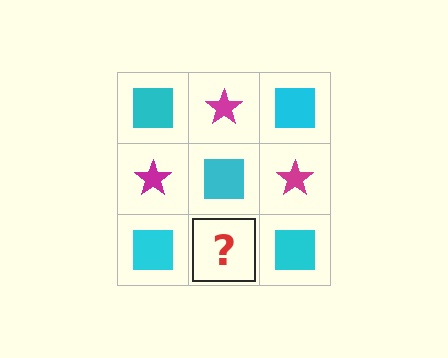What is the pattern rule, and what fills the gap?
The rule is that it alternates cyan square and magenta star in a checkerboard pattern. The gap should be filled with a magenta star.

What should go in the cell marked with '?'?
The missing cell should contain a magenta star.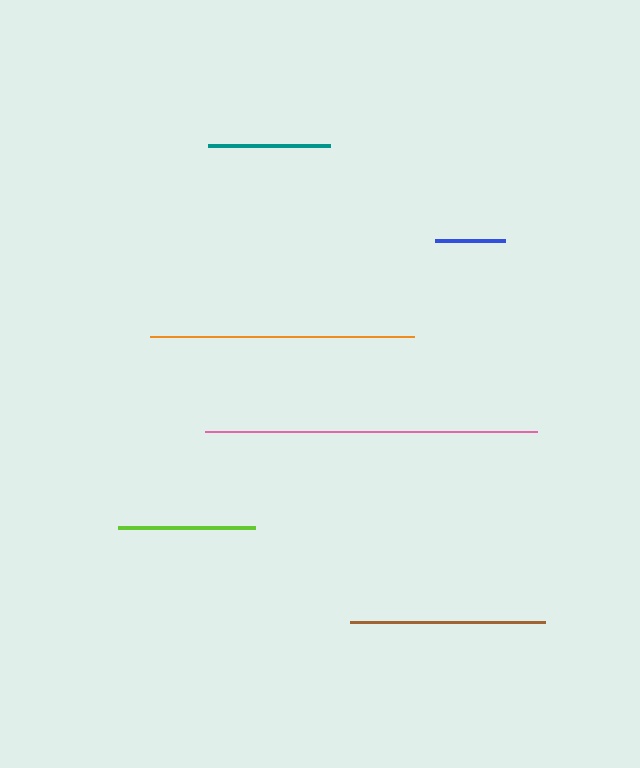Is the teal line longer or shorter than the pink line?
The pink line is longer than the teal line.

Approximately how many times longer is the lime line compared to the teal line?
The lime line is approximately 1.1 times the length of the teal line.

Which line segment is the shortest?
The blue line is the shortest at approximately 70 pixels.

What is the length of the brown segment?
The brown segment is approximately 196 pixels long.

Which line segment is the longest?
The pink line is the longest at approximately 332 pixels.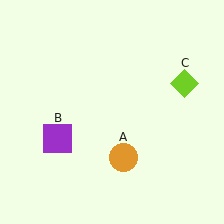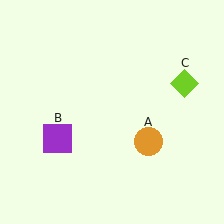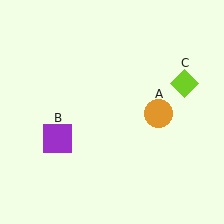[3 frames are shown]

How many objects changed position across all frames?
1 object changed position: orange circle (object A).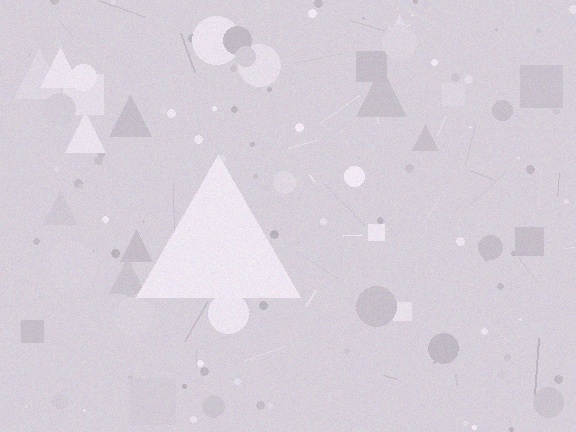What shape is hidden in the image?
A triangle is hidden in the image.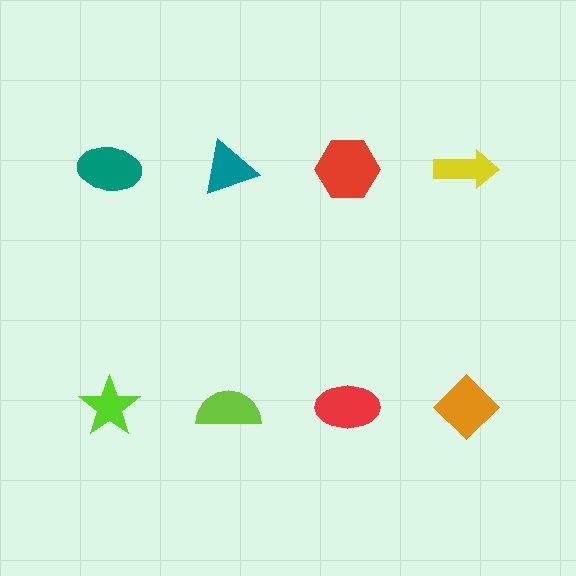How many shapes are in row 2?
4 shapes.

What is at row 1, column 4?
A yellow arrow.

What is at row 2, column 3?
A red ellipse.